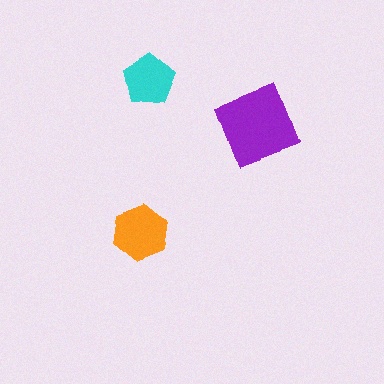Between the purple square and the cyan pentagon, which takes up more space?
The purple square.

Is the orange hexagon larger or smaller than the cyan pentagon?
Larger.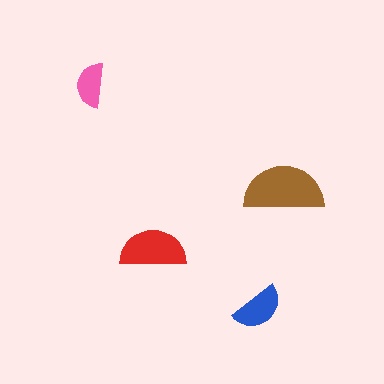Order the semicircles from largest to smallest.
the brown one, the red one, the blue one, the pink one.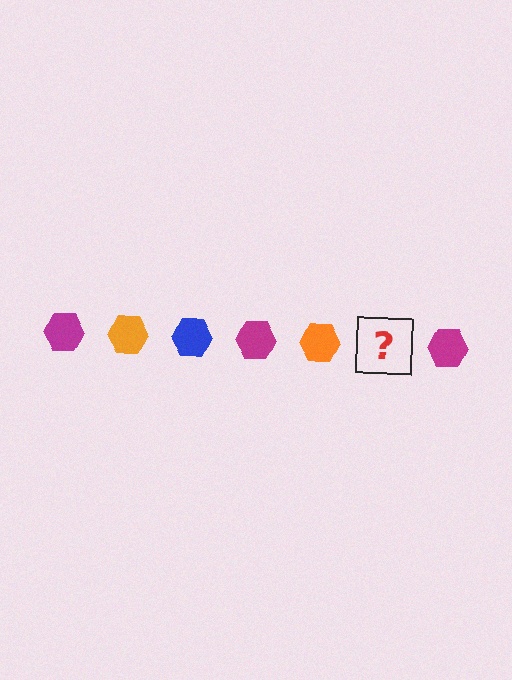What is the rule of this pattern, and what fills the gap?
The rule is that the pattern cycles through magenta, orange, blue hexagons. The gap should be filled with a blue hexagon.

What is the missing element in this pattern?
The missing element is a blue hexagon.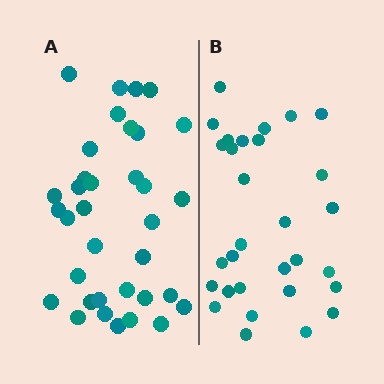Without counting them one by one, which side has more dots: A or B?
Region A (the left region) has more dots.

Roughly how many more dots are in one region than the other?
Region A has about 5 more dots than region B.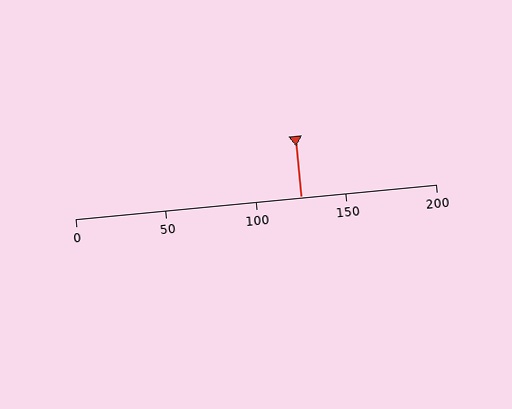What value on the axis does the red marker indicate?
The marker indicates approximately 125.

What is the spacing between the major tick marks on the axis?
The major ticks are spaced 50 apart.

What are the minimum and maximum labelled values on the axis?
The axis runs from 0 to 200.